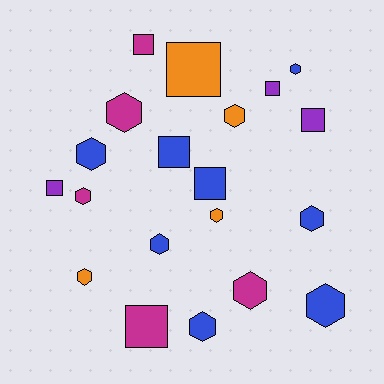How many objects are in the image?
There are 20 objects.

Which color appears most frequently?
Blue, with 8 objects.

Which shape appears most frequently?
Hexagon, with 12 objects.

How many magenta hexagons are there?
There are 3 magenta hexagons.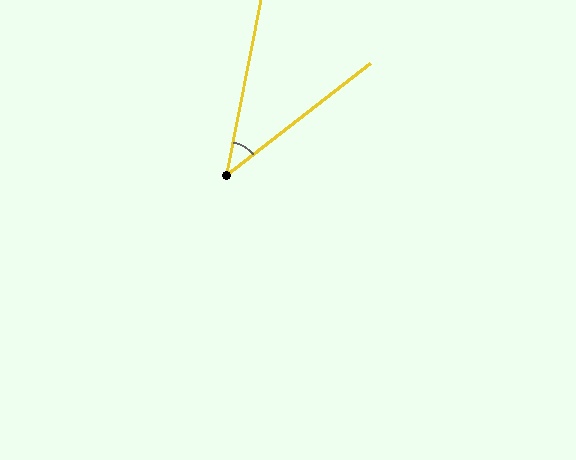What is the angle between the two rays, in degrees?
Approximately 41 degrees.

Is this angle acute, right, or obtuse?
It is acute.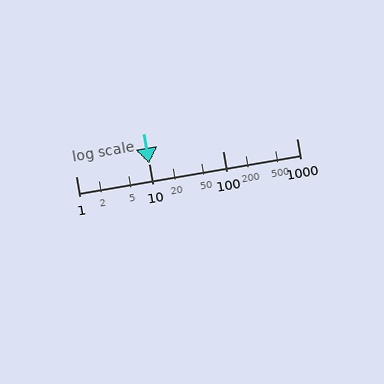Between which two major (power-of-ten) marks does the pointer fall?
The pointer is between 10 and 100.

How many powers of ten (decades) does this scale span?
The scale spans 3 decades, from 1 to 1000.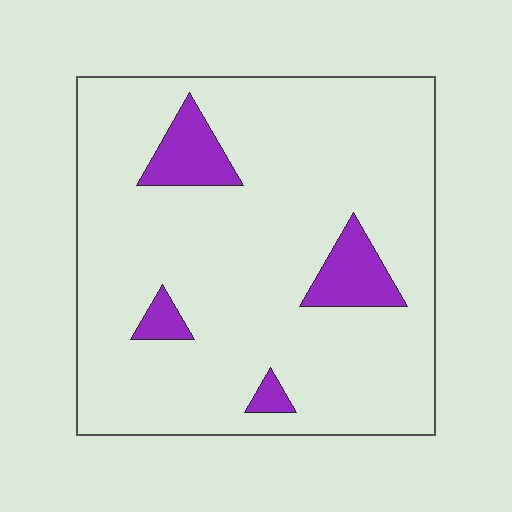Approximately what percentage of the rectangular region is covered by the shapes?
Approximately 10%.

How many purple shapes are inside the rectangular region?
4.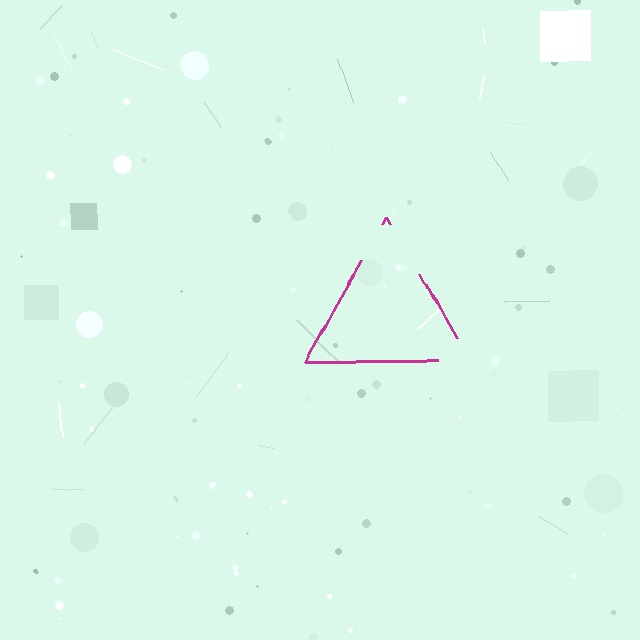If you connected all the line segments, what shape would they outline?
They would outline a triangle.